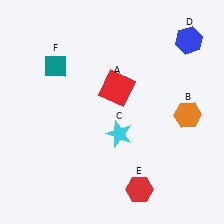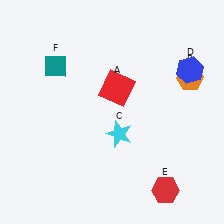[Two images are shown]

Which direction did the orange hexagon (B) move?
The orange hexagon (B) moved up.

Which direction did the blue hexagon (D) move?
The blue hexagon (D) moved down.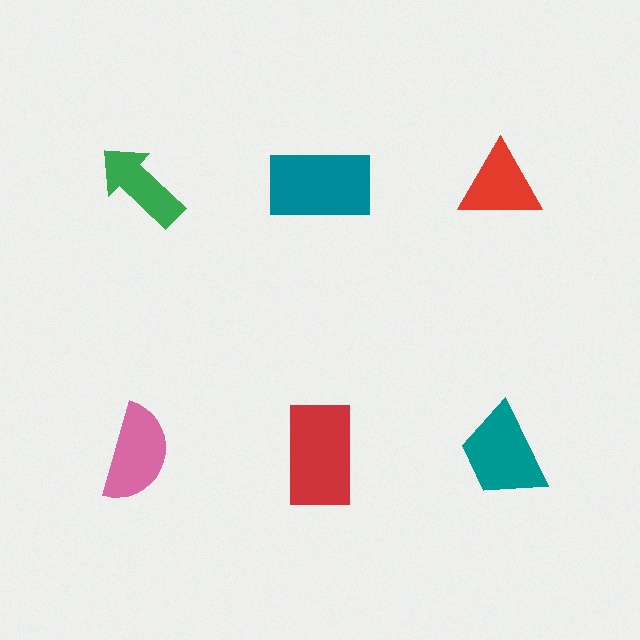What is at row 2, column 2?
A red rectangle.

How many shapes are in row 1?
3 shapes.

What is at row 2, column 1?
A pink semicircle.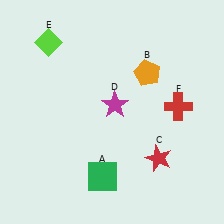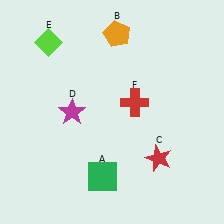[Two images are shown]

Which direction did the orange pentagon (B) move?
The orange pentagon (B) moved up.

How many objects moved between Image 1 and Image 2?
3 objects moved between the two images.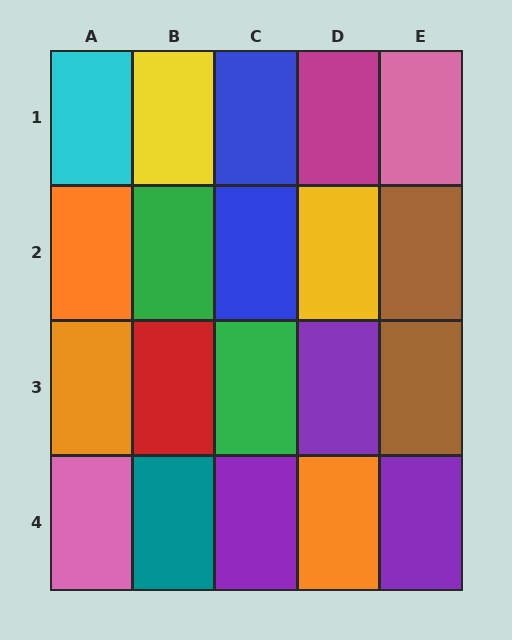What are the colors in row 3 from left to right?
Orange, red, green, purple, brown.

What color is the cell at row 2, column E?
Brown.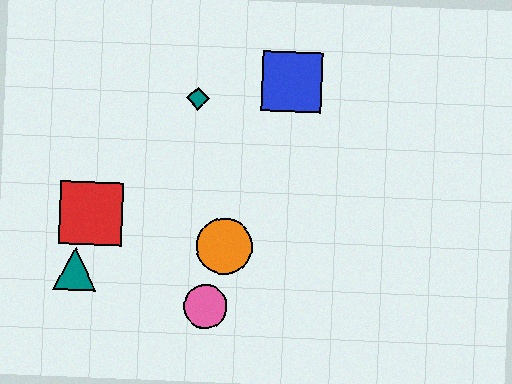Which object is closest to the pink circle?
The orange circle is closest to the pink circle.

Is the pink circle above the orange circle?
No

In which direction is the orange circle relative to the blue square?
The orange circle is below the blue square.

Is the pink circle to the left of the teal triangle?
No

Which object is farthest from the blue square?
The teal triangle is farthest from the blue square.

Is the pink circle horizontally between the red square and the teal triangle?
No